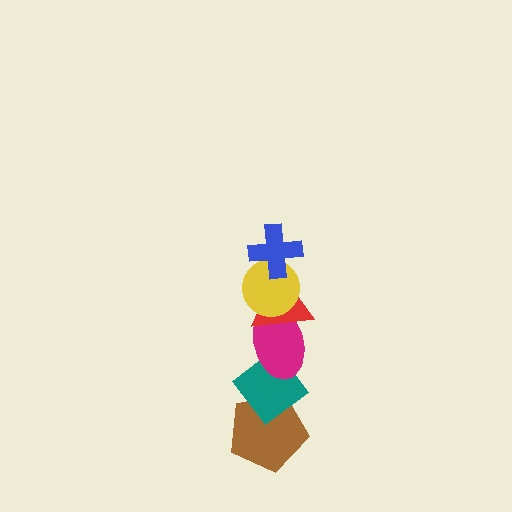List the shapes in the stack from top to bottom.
From top to bottom: the blue cross, the yellow circle, the red triangle, the magenta ellipse, the teal diamond, the brown pentagon.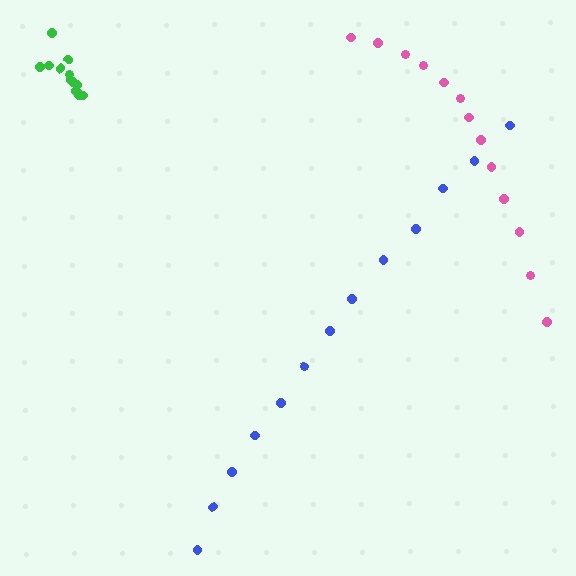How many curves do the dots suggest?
There are 3 distinct paths.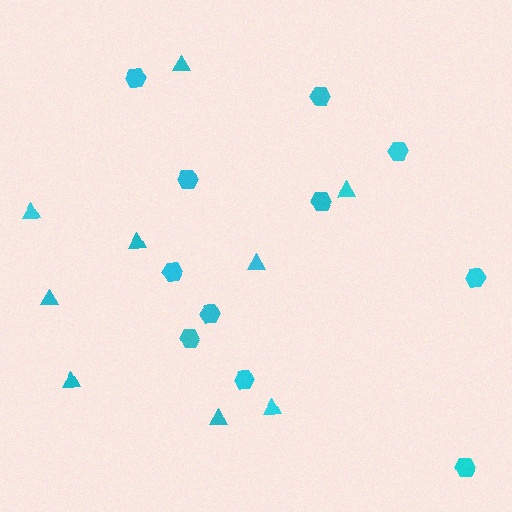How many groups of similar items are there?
There are 2 groups: one group of hexagons (11) and one group of triangles (9).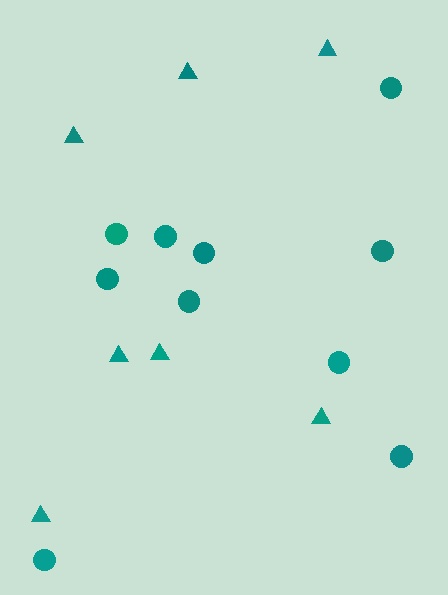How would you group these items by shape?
There are 2 groups: one group of triangles (7) and one group of circles (10).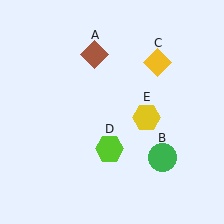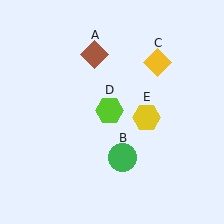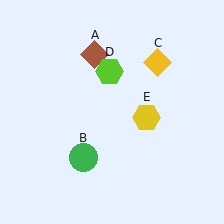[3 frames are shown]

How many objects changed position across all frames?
2 objects changed position: green circle (object B), lime hexagon (object D).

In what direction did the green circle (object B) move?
The green circle (object B) moved left.